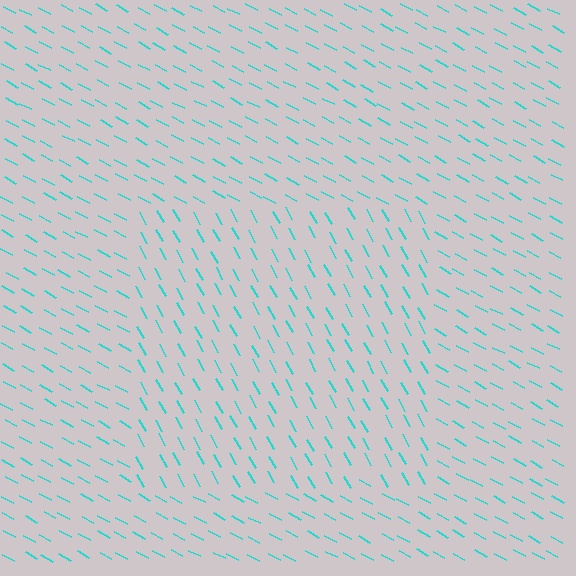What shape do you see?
I see a rectangle.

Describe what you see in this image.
The image is filled with small cyan line segments. A rectangle region in the image has lines oriented differently from the surrounding lines, creating a visible texture boundary.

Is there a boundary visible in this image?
Yes, there is a texture boundary formed by a change in line orientation.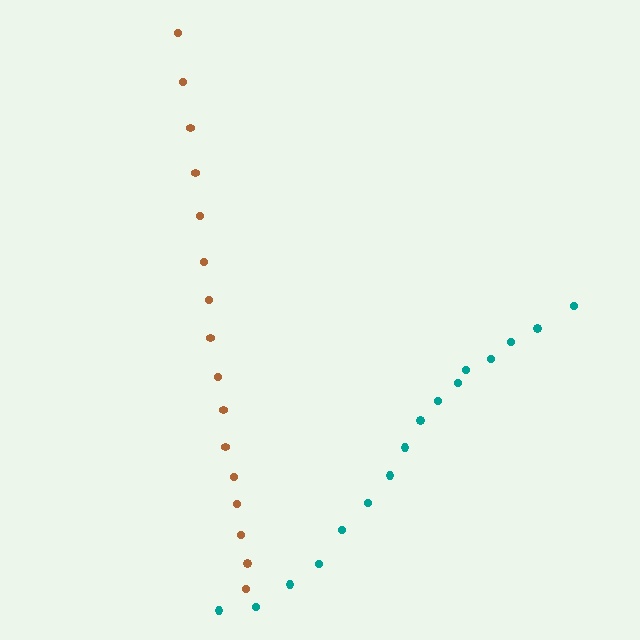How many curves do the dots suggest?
There are 2 distinct paths.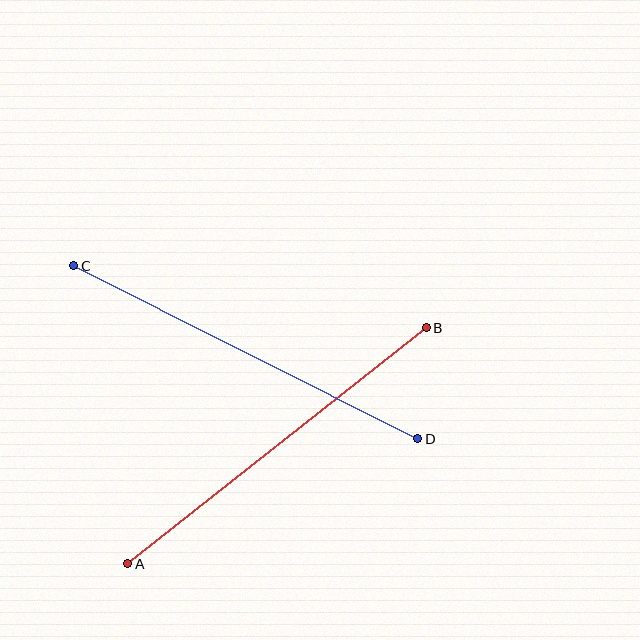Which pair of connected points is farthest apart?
Points C and D are farthest apart.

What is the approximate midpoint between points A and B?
The midpoint is at approximately (277, 446) pixels.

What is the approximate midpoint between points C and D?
The midpoint is at approximately (246, 352) pixels.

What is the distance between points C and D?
The distance is approximately 385 pixels.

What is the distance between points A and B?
The distance is approximately 380 pixels.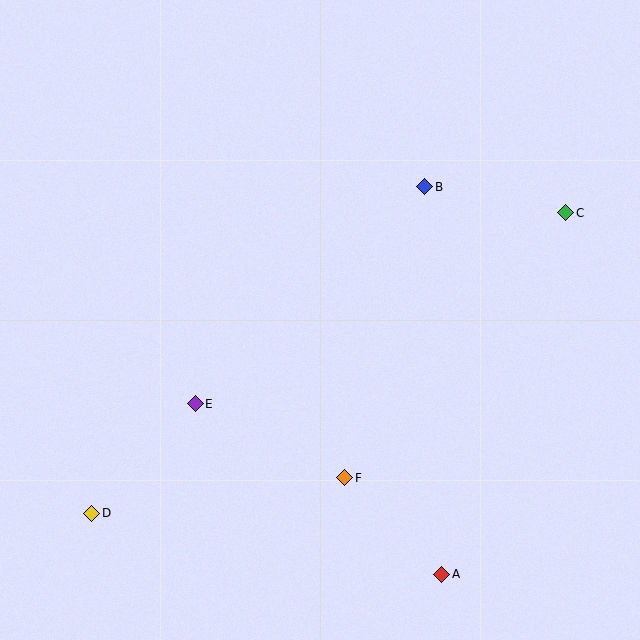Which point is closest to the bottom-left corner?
Point D is closest to the bottom-left corner.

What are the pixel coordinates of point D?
Point D is at (92, 513).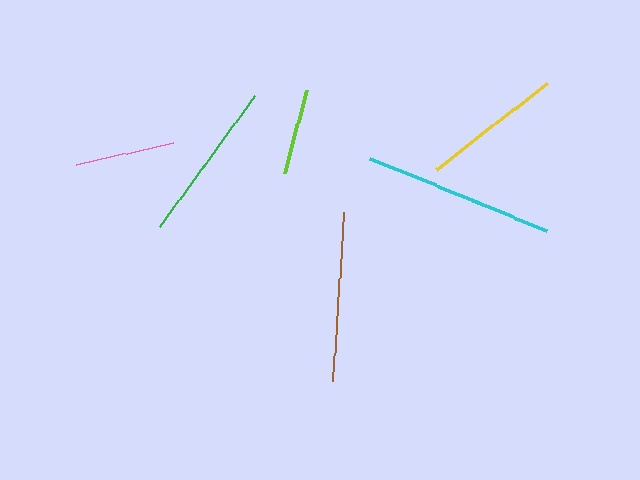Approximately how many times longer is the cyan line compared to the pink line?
The cyan line is approximately 1.9 times the length of the pink line.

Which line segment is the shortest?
The lime line is the shortest at approximately 85 pixels.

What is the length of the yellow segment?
The yellow segment is approximately 142 pixels long.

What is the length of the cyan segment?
The cyan segment is approximately 191 pixels long.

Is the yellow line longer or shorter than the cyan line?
The cyan line is longer than the yellow line.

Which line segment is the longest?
The cyan line is the longest at approximately 191 pixels.